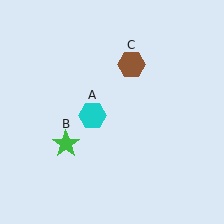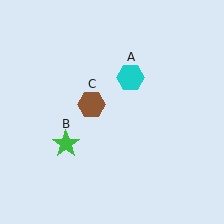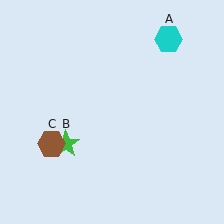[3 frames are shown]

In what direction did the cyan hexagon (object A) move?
The cyan hexagon (object A) moved up and to the right.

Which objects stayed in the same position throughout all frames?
Green star (object B) remained stationary.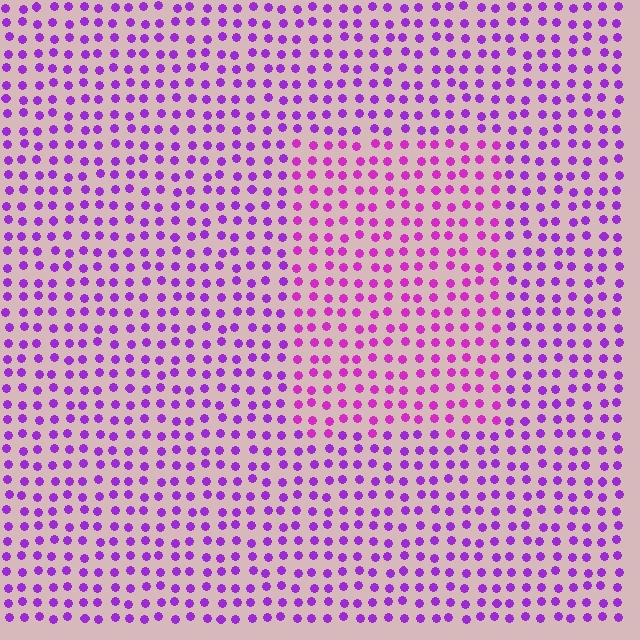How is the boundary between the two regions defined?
The boundary is defined purely by a slight shift in hue (about 24 degrees). Spacing, size, and orientation are identical on both sides.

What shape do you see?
I see a rectangle.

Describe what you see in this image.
The image is filled with small purple elements in a uniform arrangement. A rectangle-shaped region is visible where the elements are tinted to a slightly different hue, forming a subtle color boundary.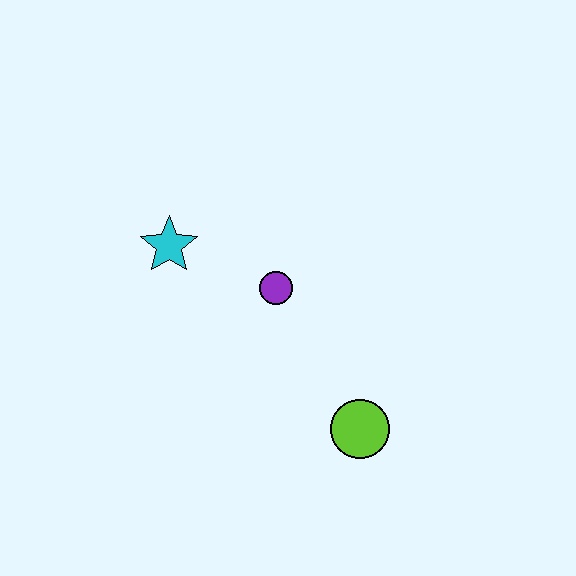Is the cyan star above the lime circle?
Yes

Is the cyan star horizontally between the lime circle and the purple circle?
No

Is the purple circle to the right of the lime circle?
No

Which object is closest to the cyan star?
The purple circle is closest to the cyan star.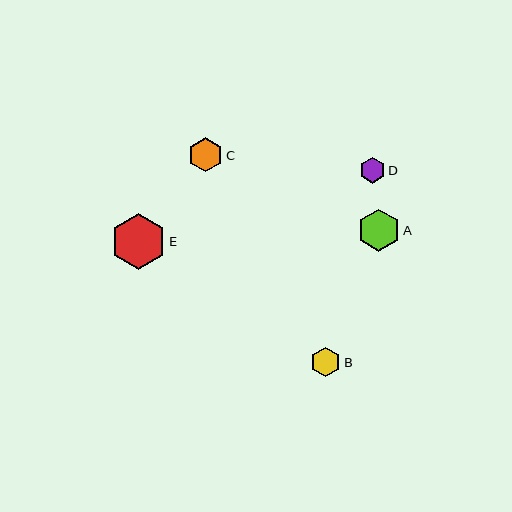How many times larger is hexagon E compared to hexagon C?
Hexagon E is approximately 1.6 times the size of hexagon C.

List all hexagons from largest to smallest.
From largest to smallest: E, A, C, B, D.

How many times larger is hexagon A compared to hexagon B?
Hexagon A is approximately 1.4 times the size of hexagon B.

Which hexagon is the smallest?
Hexagon D is the smallest with a size of approximately 26 pixels.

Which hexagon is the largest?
Hexagon E is the largest with a size of approximately 56 pixels.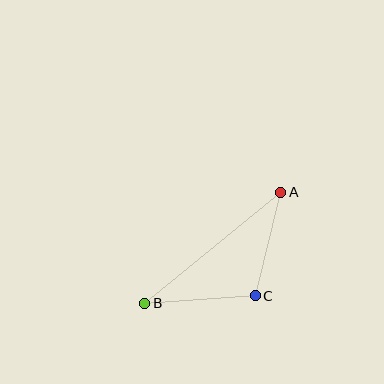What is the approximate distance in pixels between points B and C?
The distance between B and C is approximately 111 pixels.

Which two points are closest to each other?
Points A and C are closest to each other.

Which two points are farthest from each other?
Points A and B are farthest from each other.